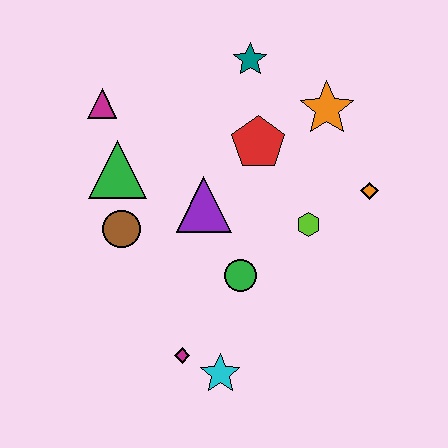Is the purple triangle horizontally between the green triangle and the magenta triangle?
No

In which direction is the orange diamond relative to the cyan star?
The orange diamond is above the cyan star.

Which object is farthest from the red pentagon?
The cyan star is farthest from the red pentagon.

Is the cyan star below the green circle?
Yes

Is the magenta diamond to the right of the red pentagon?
No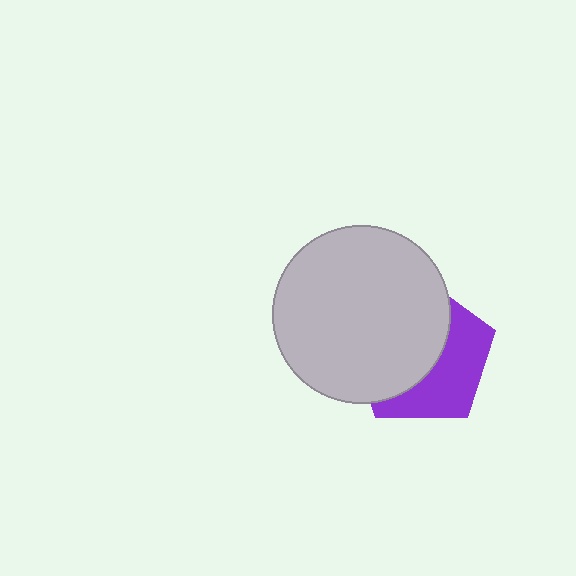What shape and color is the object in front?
The object in front is a light gray circle.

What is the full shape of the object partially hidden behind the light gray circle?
The partially hidden object is a purple pentagon.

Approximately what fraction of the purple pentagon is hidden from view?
Roughly 57% of the purple pentagon is hidden behind the light gray circle.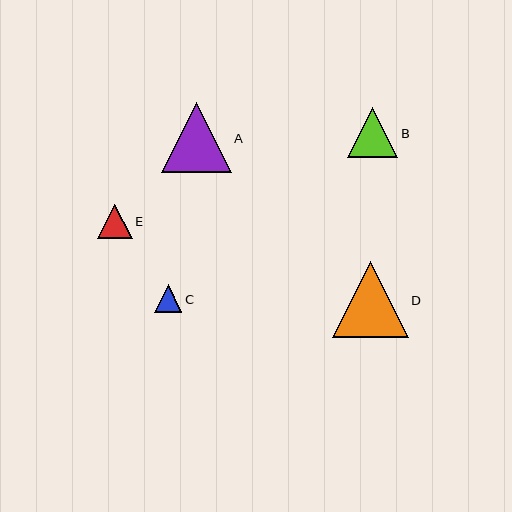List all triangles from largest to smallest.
From largest to smallest: D, A, B, E, C.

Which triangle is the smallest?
Triangle C is the smallest with a size of approximately 28 pixels.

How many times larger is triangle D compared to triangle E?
Triangle D is approximately 2.2 times the size of triangle E.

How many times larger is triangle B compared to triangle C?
Triangle B is approximately 1.8 times the size of triangle C.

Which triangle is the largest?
Triangle D is the largest with a size of approximately 76 pixels.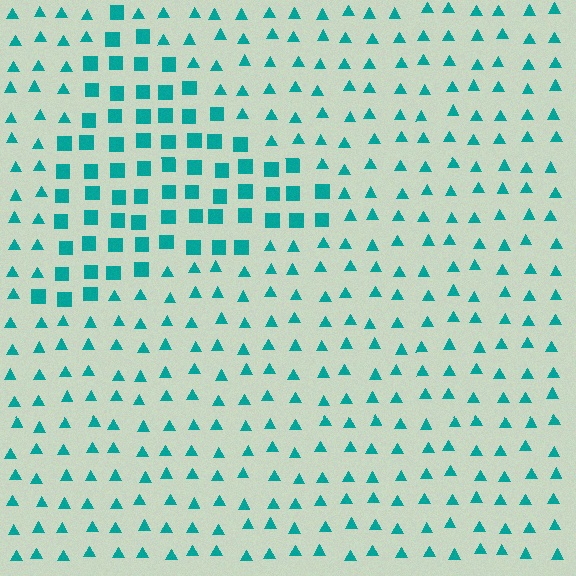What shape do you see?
I see a triangle.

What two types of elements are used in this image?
The image uses squares inside the triangle region and triangles outside it.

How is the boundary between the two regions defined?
The boundary is defined by a change in element shape: squares inside vs. triangles outside. All elements share the same color and spacing.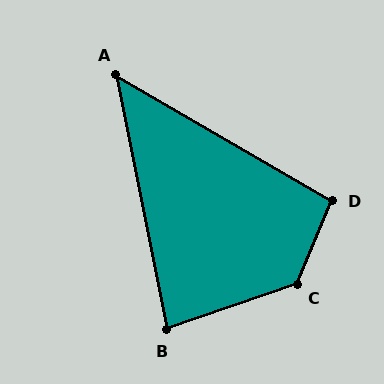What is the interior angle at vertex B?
Approximately 82 degrees (acute).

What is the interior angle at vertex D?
Approximately 98 degrees (obtuse).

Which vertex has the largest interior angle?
C, at approximately 131 degrees.